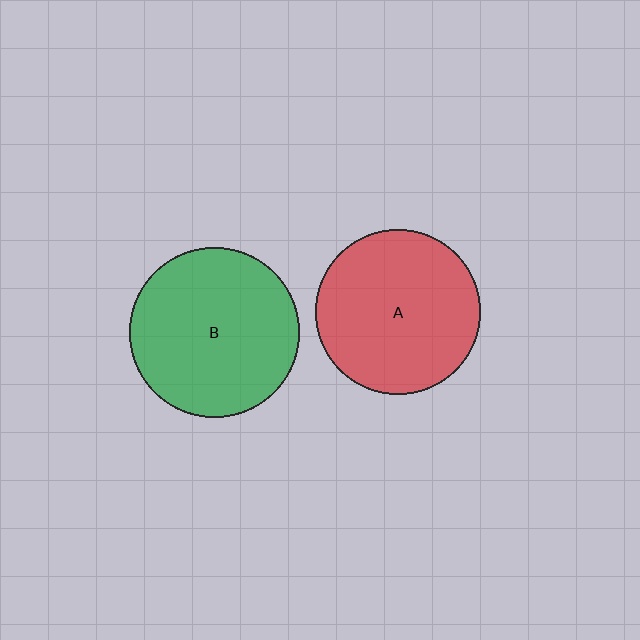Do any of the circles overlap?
No, none of the circles overlap.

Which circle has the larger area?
Circle B (green).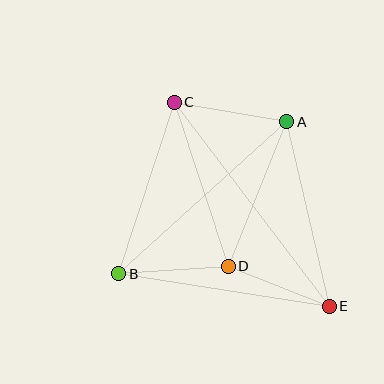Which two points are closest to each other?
Points D and E are closest to each other.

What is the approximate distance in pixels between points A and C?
The distance between A and C is approximately 114 pixels.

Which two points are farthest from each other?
Points C and E are farthest from each other.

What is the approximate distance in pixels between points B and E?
The distance between B and E is approximately 213 pixels.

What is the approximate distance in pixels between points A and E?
The distance between A and E is approximately 189 pixels.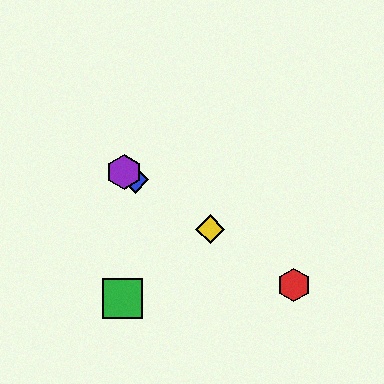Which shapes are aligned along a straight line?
The red hexagon, the blue diamond, the yellow diamond, the purple hexagon are aligned along a straight line.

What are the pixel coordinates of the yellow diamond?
The yellow diamond is at (210, 229).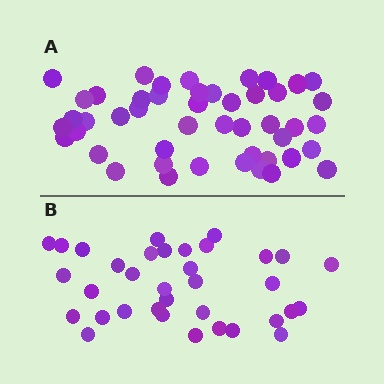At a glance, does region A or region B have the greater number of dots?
Region A (the top region) has more dots.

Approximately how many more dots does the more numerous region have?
Region A has roughly 12 or so more dots than region B.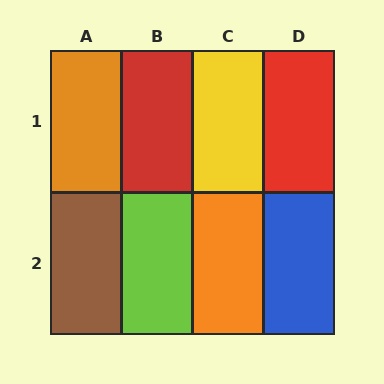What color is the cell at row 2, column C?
Orange.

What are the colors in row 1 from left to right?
Orange, red, yellow, red.